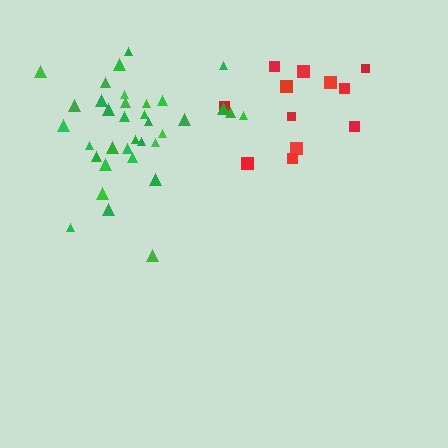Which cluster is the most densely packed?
Green.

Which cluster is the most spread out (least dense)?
Red.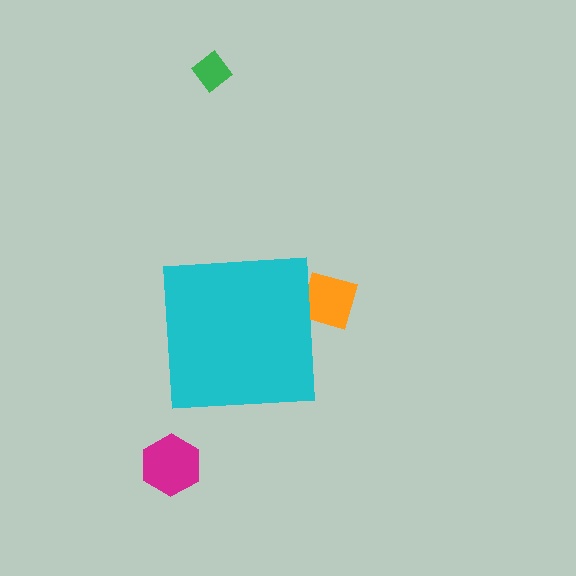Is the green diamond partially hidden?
No, the green diamond is fully visible.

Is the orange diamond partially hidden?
Yes, the orange diamond is partially hidden behind the cyan square.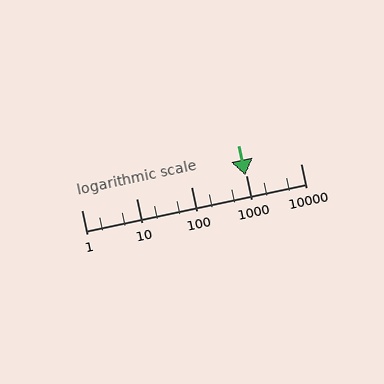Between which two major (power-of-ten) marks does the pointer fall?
The pointer is between 100 and 1000.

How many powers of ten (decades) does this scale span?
The scale spans 4 decades, from 1 to 10000.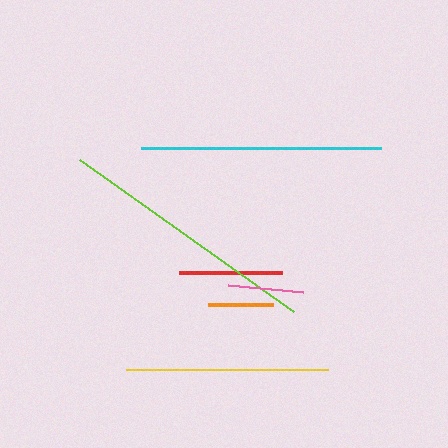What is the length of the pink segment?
The pink segment is approximately 75 pixels long.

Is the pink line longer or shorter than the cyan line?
The cyan line is longer than the pink line.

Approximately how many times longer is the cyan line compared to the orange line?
The cyan line is approximately 3.7 times the length of the orange line.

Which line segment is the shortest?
The orange line is the shortest at approximately 64 pixels.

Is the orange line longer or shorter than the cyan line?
The cyan line is longer than the orange line.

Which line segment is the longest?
The lime line is the longest at approximately 262 pixels.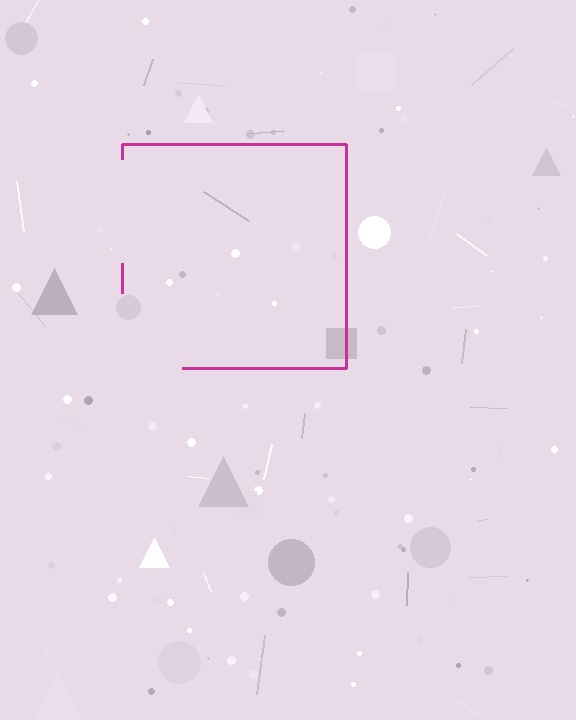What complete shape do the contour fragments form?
The contour fragments form a square.